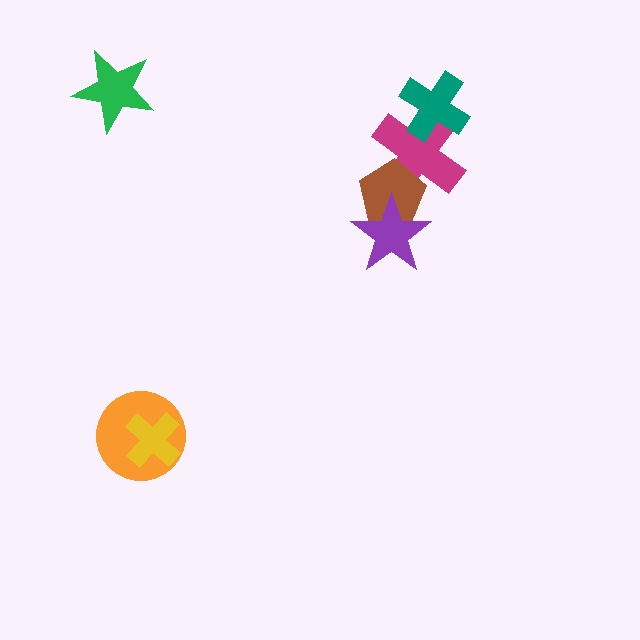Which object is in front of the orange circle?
The yellow cross is in front of the orange circle.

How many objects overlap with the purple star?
1 object overlaps with the purple star.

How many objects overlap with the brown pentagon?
2 objects overlap with the brown pentagon.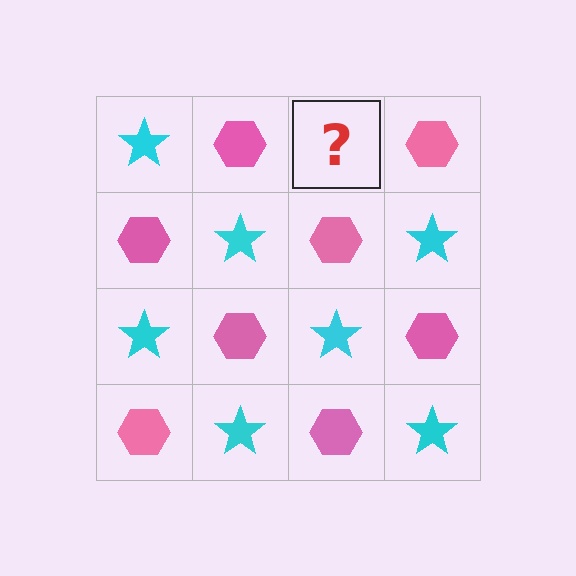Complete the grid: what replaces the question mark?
The question mark should be replaced with a cyan star.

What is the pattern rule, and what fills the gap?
The rule is that it alternates cyan star and pink hexagon in a checkerboard pattern. The gap should be filled with a cyan star.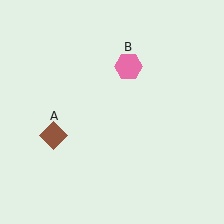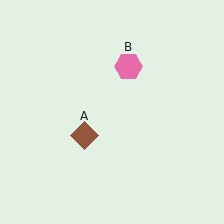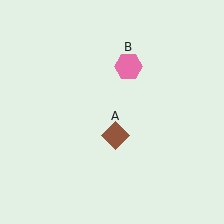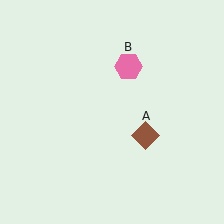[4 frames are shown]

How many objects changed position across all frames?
1 object changed position: brown diamond (object A).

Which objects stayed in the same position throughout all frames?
Pink hexagon (object B) remained stationary.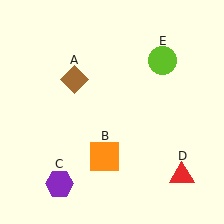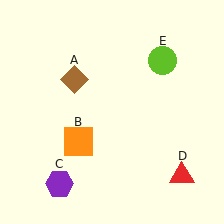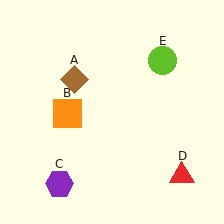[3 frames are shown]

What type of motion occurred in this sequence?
The orange square (object B) rotated clockwise around the center of the scene.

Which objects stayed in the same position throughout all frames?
Brown diamond (object A) and purple hexagon (object C) and red triangle (object D) and lime circle (object E) remained stationary.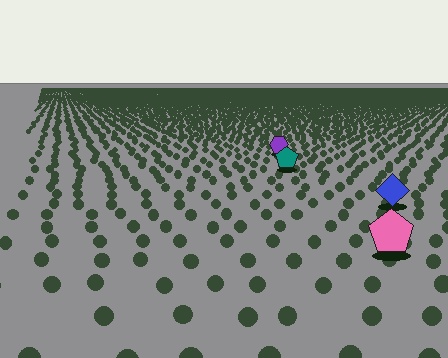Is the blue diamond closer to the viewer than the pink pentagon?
No. The pink pentagon is closer — you can tell from the texture gradient: the ground texture is coarser near it.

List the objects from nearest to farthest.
From nearest to farthest: the pink pentagon, the blue diamond, the teal pentagon, the purple hexagon.